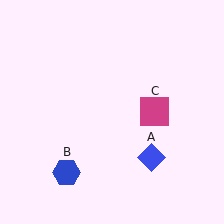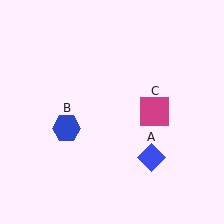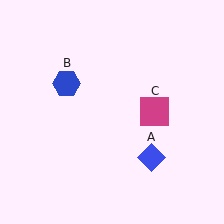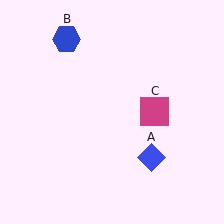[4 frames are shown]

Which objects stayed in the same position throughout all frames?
Blue diamond (object A) and magenta square (object C) remained stationary.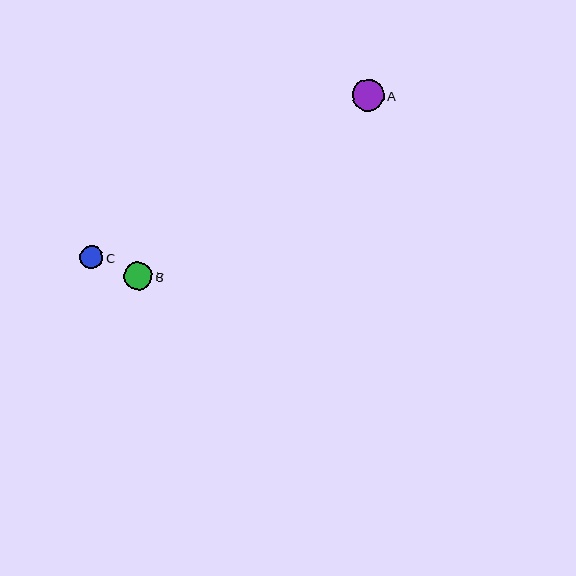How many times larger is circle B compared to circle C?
Circle B is approximately 1.2 times the size of circle C.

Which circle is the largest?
Circle A is the largest with a size of approximately 32 pixels.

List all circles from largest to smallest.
From largest to smallest: A, B, C.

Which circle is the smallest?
Circle C is the smallest with a size of approximately 23 pixels.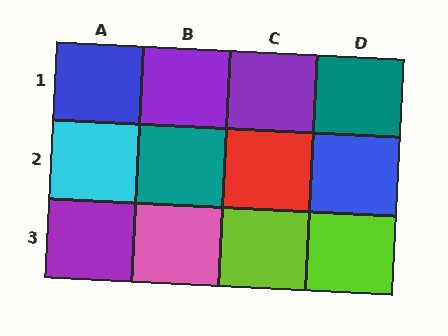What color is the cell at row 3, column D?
Lime.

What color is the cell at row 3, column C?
Lime.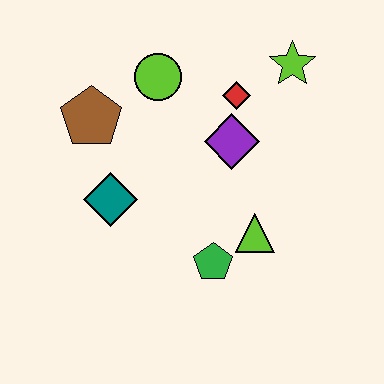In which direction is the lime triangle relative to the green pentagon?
The lime triangle is to the right of the green pentagon.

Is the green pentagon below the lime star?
Yes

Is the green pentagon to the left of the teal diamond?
No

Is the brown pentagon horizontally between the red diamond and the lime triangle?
No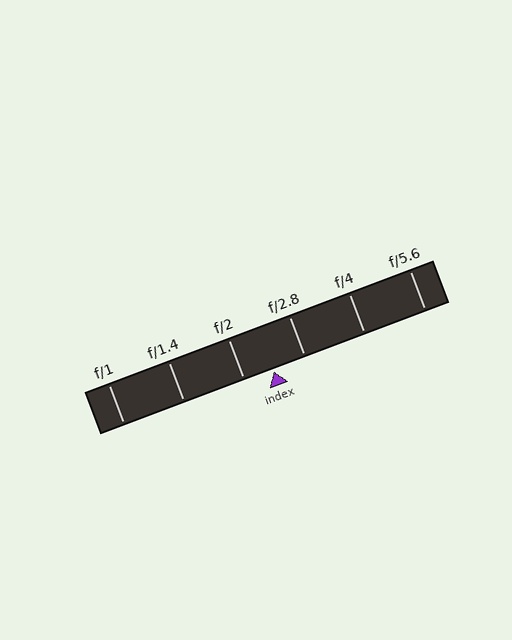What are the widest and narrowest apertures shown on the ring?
The widest aperture shown is f/1 and the narrowest is f/5.6.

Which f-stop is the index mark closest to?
The index mark is closest to f/2.